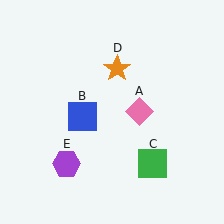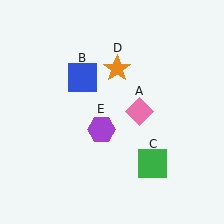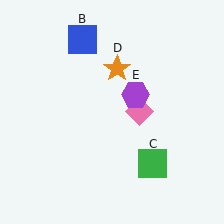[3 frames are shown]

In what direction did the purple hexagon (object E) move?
The purple hexagon (object E) moved up and to the right.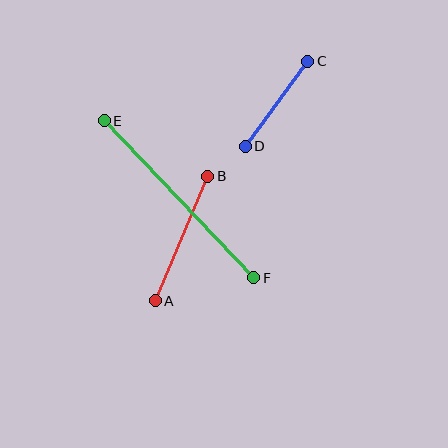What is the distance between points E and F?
The distance is approximately 217 pixels.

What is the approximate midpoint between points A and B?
The midpoint is at approximately (181, 238) pixels.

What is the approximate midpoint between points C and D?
The midpoint is at approximately (276, 104) pixels.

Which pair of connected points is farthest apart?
Points E and F are farthest apart.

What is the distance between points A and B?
The distance is approximately 135 pixels.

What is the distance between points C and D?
The distance is approximately 105 pixels.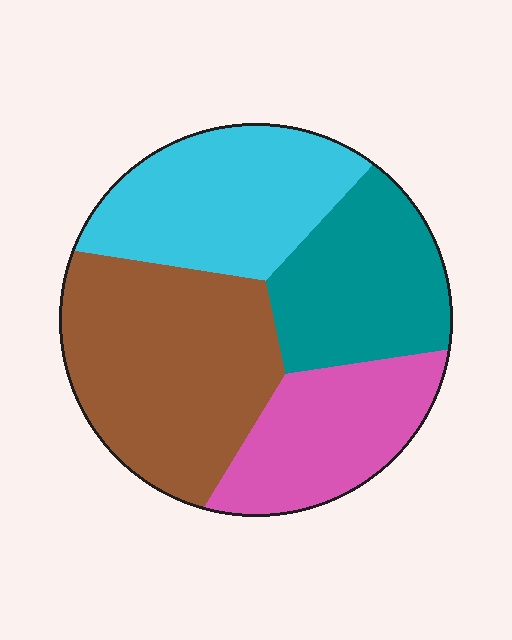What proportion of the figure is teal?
Teal takes up about one fifth (1/5) of the figure.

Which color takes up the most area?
Brown, at roughly 35%.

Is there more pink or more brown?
Brown.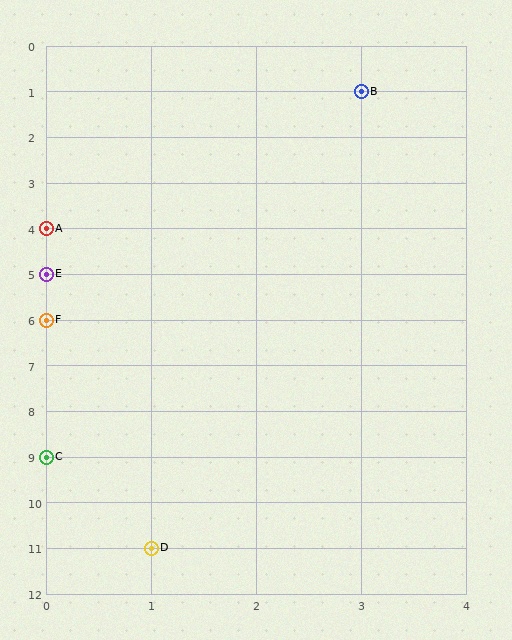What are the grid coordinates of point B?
Point B is at grid coordinates (3, 1).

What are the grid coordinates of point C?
Point C is at grid coordinates (0, 9).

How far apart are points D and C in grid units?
Points D and C are 1 column and 2 rows apart (about 2.2 grid units diagonally).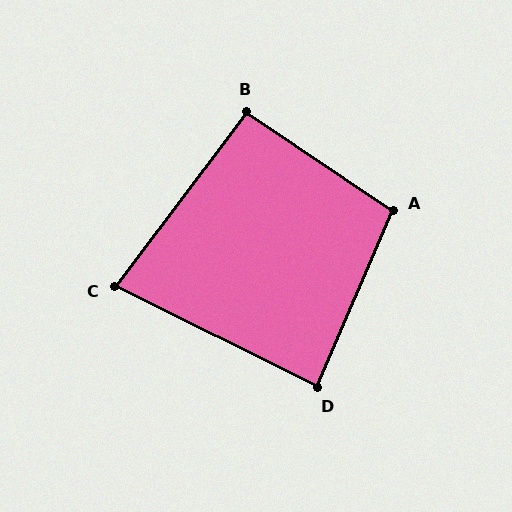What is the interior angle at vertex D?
Approximately 87 degrees (approximately right).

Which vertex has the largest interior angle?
A, at approximately 101 degrees.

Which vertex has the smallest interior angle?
C, at approximately 79 degrees.